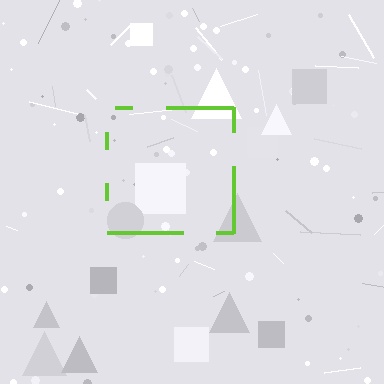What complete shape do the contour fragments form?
The contour fragments form a square.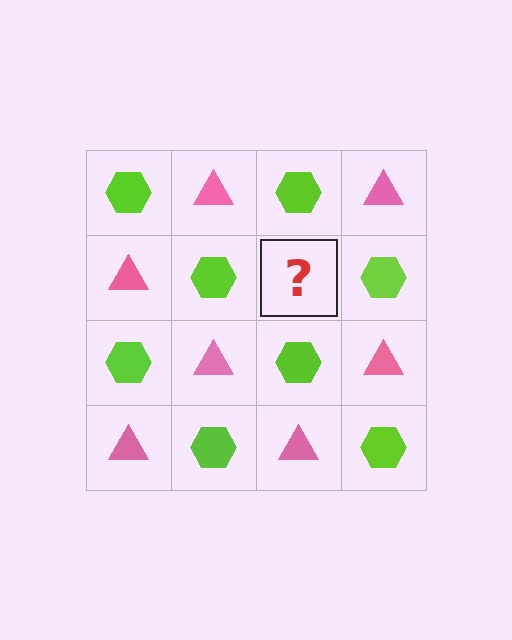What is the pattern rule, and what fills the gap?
The rule is that it alternates lime hexagon and pink triangle in a checkerboard pattern. The gap should be filled with a pink triangle.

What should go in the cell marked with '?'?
The missing cell should contain a pink triangle.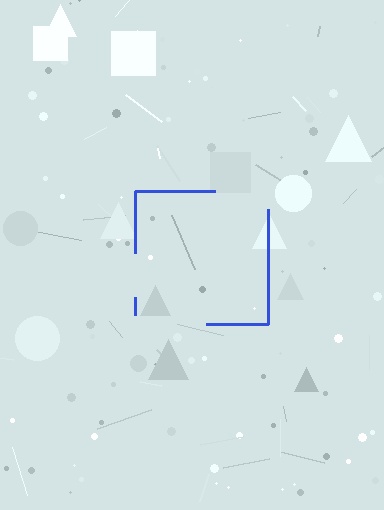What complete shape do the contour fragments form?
The contour fragments form a square.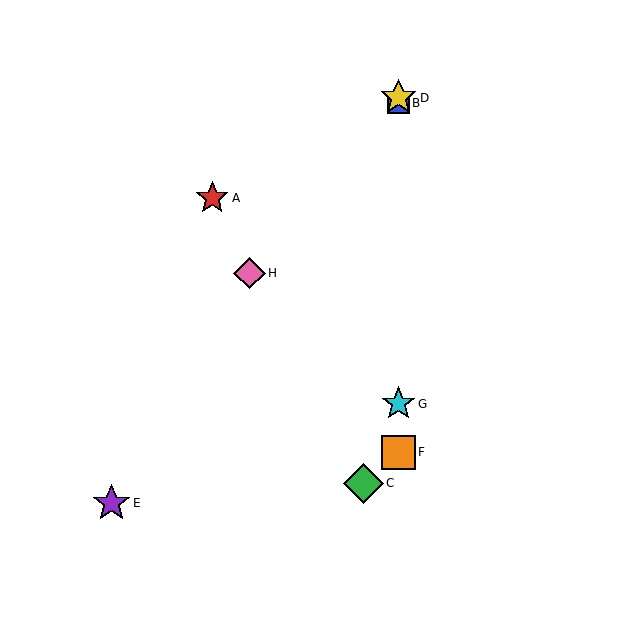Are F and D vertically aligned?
Yes, both are at x≈398.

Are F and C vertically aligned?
No, F is at x≈398 and C is at x≈363.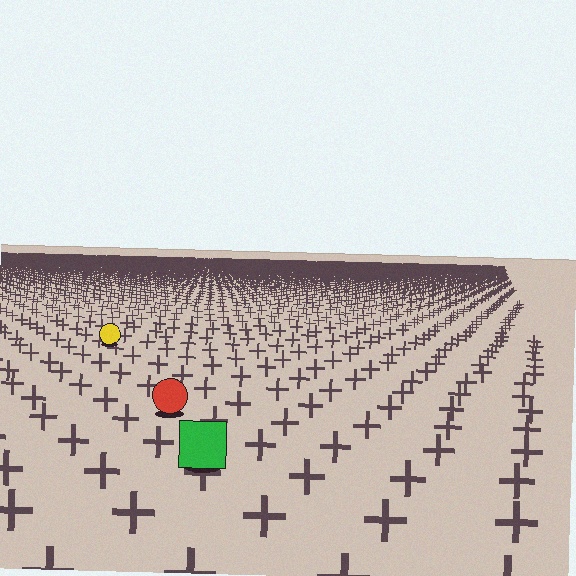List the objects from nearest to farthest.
From nearest to farthest: the green square, the red circle, the yellow circle.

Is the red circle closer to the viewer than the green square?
No. The green square is closer — you can tell from the texture gradient: the ground texture is coarser near it.